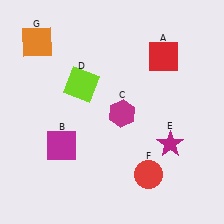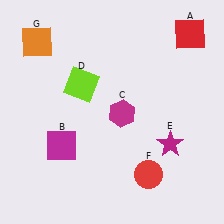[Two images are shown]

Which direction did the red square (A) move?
The red square (A) moved right.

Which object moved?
The red square (A) moved right.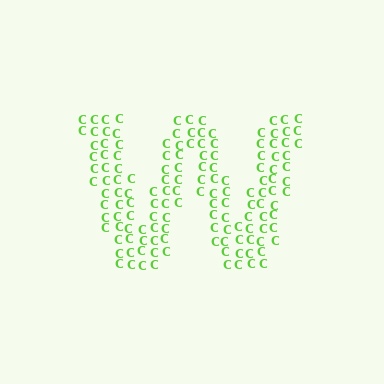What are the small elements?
The small elements are letter C's.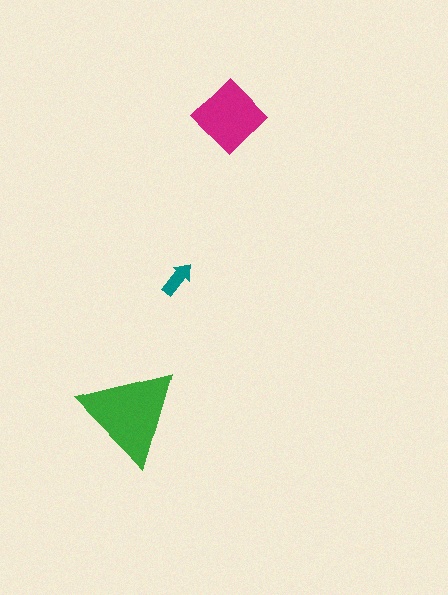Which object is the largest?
The green triangle.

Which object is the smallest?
The teal arrow.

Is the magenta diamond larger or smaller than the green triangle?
Smaller.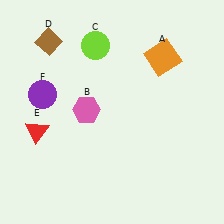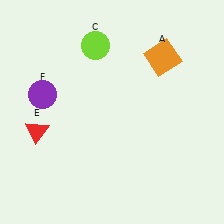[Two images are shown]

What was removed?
The pink hexagon (B), the brown diamond (D) were removed in Image 2.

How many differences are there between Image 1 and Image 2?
There are 2 differences between the two images.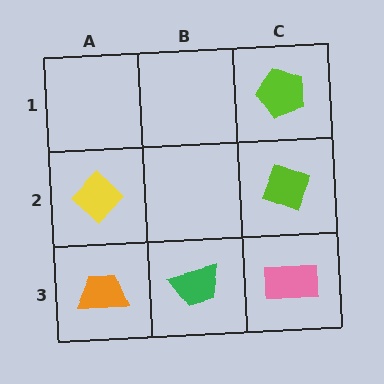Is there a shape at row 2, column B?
No, that cell is empty.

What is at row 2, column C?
A lime diamond.